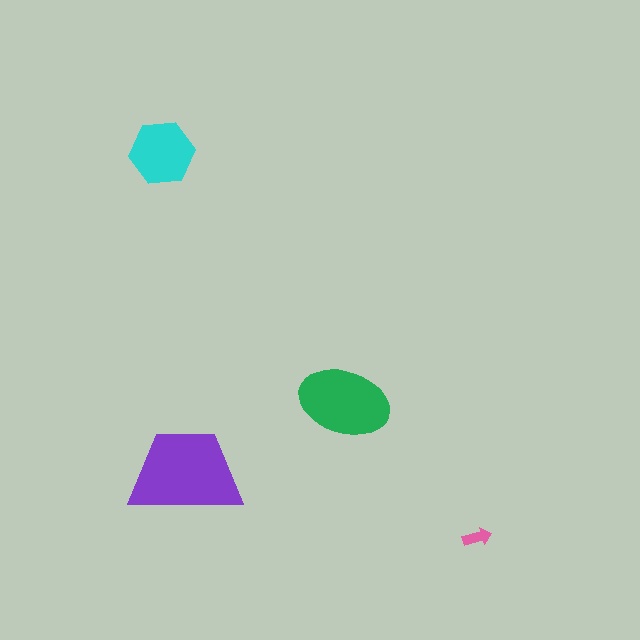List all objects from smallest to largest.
The pink arrow, the cyan hexagon, the green ellipse, the purple trapezoid.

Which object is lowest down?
The pink arrow is bottommost.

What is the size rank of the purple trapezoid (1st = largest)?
1st.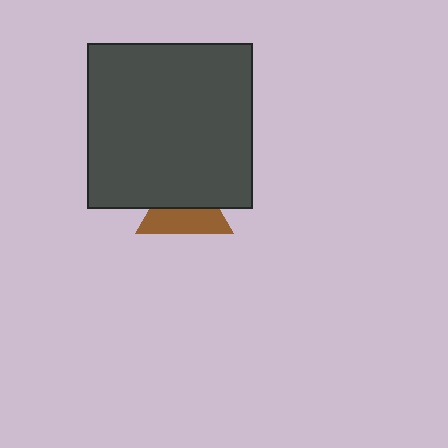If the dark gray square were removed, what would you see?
You would see the complete brown triangle.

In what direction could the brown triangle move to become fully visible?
The brown triangle could move down. That would shift it out from behind the dark gray square entirely.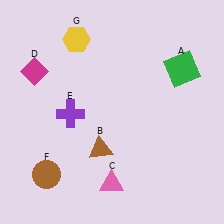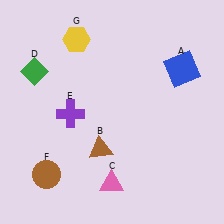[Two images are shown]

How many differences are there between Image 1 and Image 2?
There are 2 differences between the two images.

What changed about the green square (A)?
In Image 1, A is green. In Image 2, it changed to blue.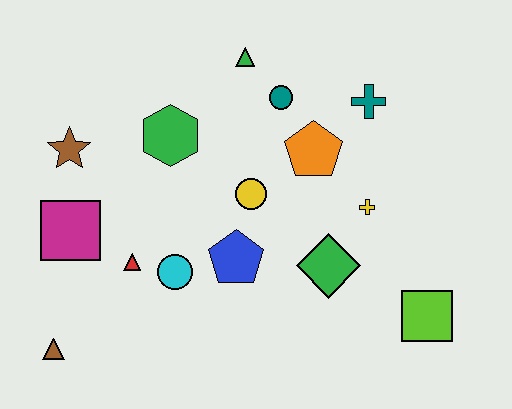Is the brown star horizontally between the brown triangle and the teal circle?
Yes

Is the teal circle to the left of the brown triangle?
No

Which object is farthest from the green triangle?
The brown triangle is farthest from the green triangle.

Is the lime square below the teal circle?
Yes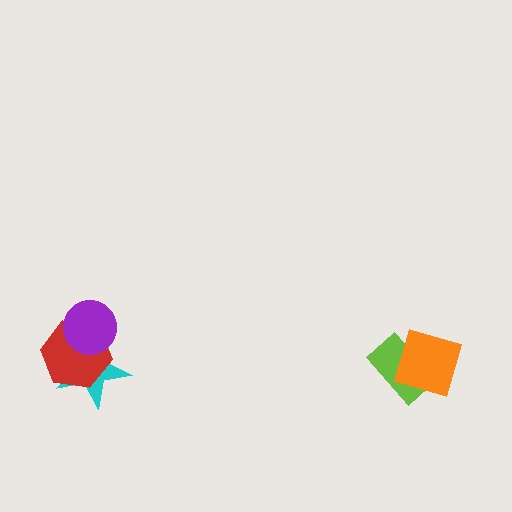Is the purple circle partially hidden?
No, no other shape covers it.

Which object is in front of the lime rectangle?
The orange diamond is in front of the lime rectangle.